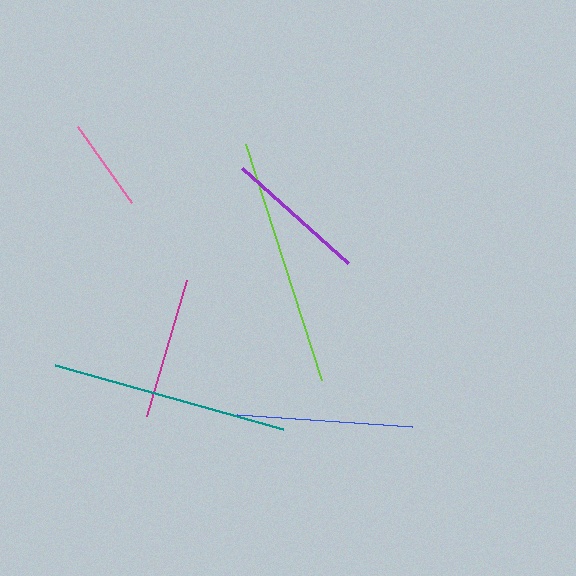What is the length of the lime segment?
The lime segment is approximately 247 pixels long.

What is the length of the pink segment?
The pink segment is approximately 93 pixels long.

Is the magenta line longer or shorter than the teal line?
The teal line is longer than the magenta line.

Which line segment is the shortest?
The pink line is the shortest at approximately 93 pixels.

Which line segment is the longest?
The lime line is the longest at approximately 247 pixels.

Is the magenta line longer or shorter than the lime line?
The lime line is longer than the magenta line.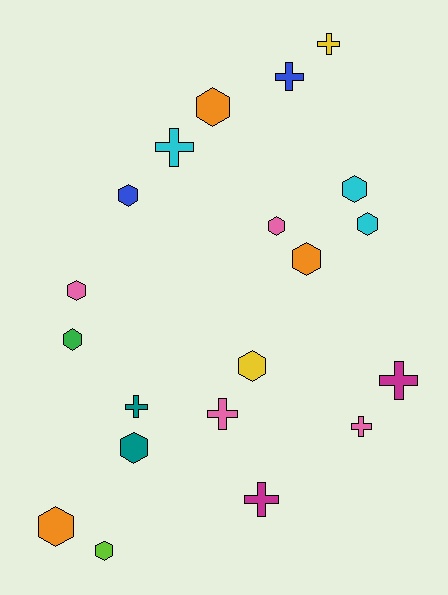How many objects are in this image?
There are 20 objects.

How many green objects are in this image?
There is 1 green object.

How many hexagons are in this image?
There are 12 hexagons.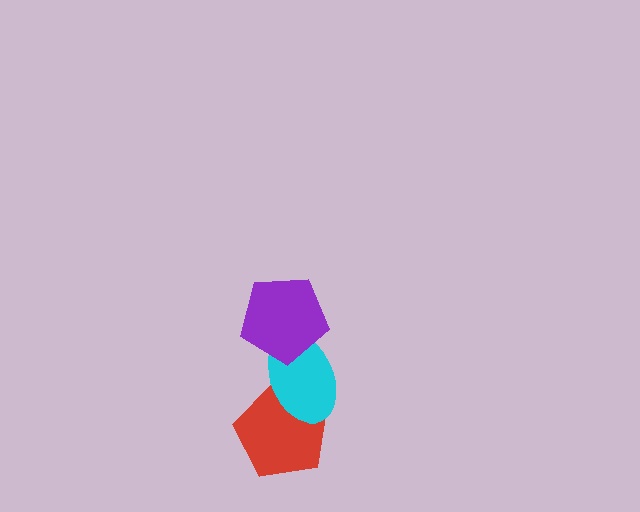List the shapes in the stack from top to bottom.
From top to bottom: the purple pentagon, the cyan ellipse, the red pentagon.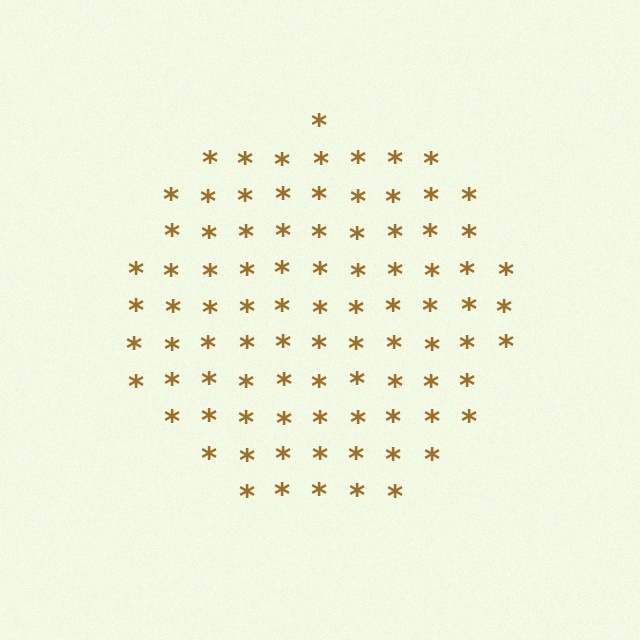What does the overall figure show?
The overall figure shows a circle.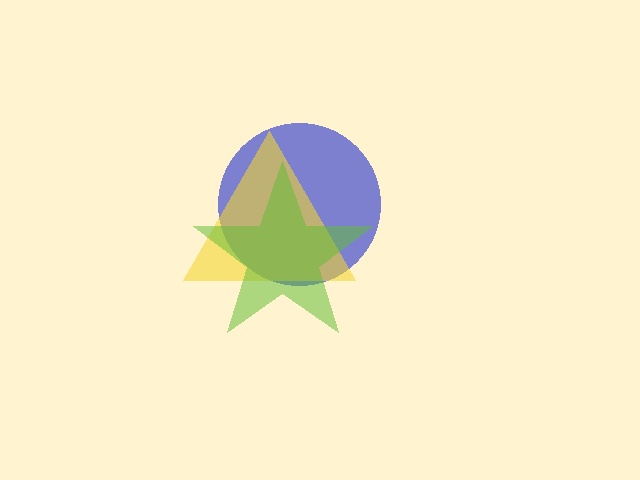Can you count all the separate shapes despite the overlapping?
Yes, there are 3 separate shapes.